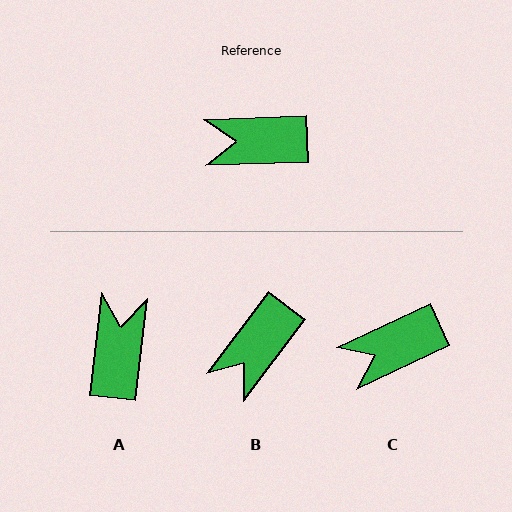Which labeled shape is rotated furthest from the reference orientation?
A, about 98 degrees away.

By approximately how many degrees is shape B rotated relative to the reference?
Approximately 51 degrees counter-clockwise.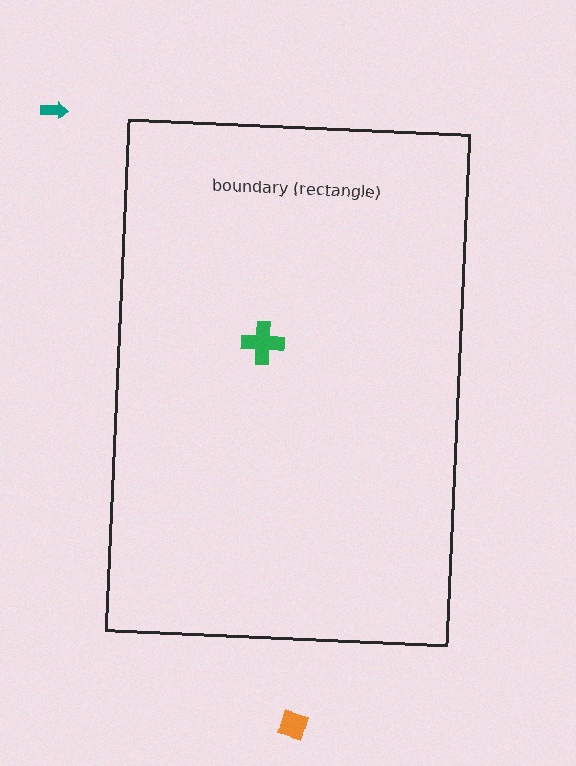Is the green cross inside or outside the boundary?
Inside.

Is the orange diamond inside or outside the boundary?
Outside.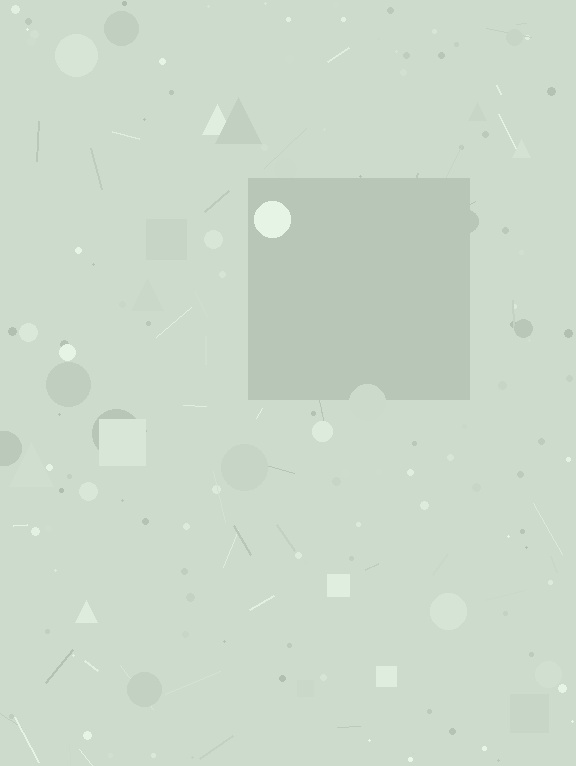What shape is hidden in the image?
A square is hidden in the image.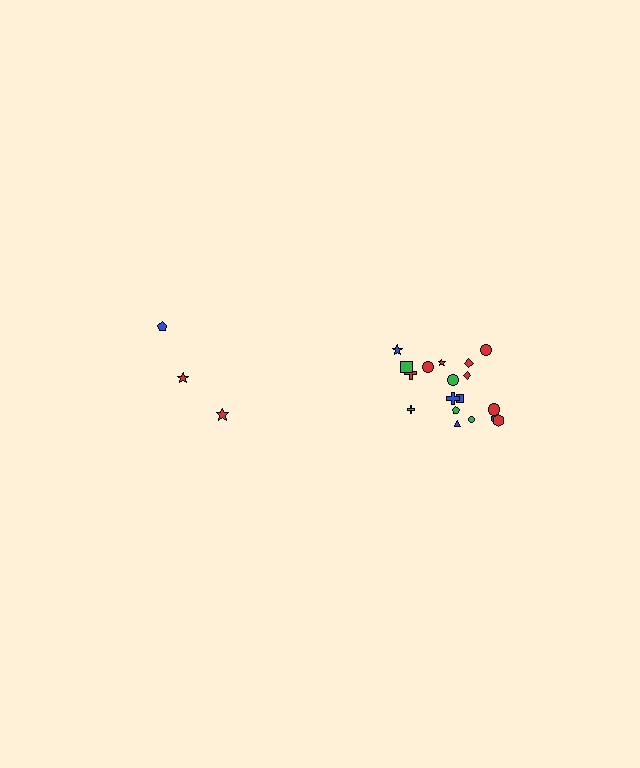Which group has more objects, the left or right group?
The right group.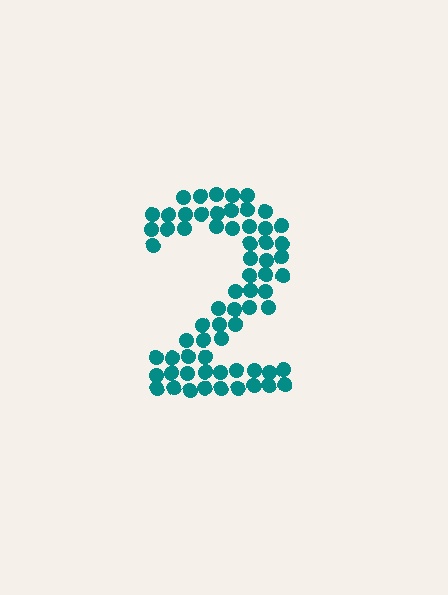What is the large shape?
The large shape is the digit 2.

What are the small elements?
The small elements are circles.